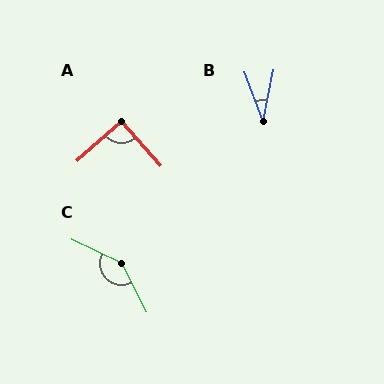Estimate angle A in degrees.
Approximately 91 degrees.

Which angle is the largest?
C, at approximately 142 degrees.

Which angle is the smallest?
B, at approximately 32 degrees.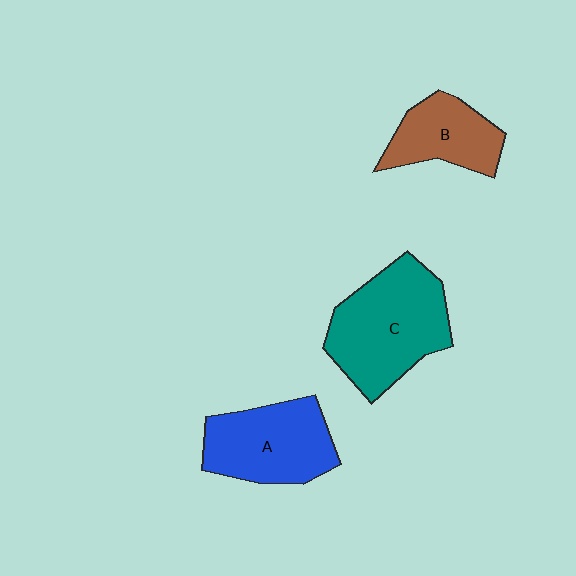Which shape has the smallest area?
Shape B (brown).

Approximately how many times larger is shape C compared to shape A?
Approximately 1.3 times.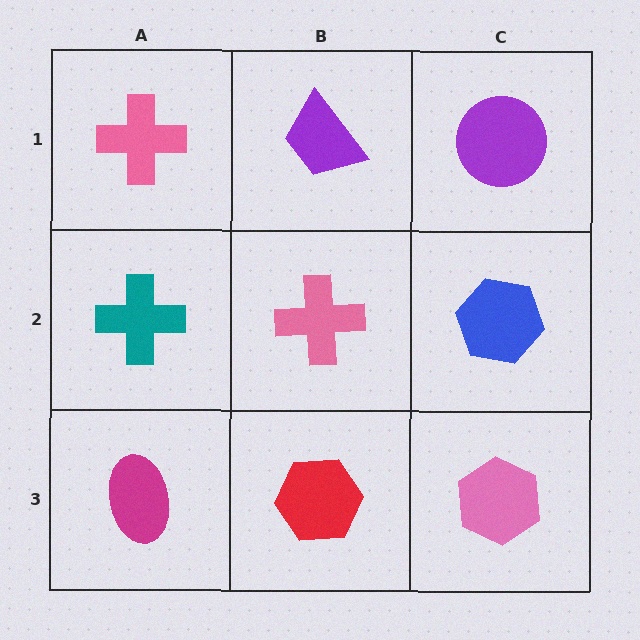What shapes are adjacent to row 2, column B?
A purple trapezoid (row 1, column B), a red hexagon (row 3, column B), a teal cross (row 2, column A), a blue hexagon (row 2, column C).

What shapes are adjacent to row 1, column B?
A pink cross (row 2, column B), a pink cross (row 1, column A), a purple circle (row 1, column C).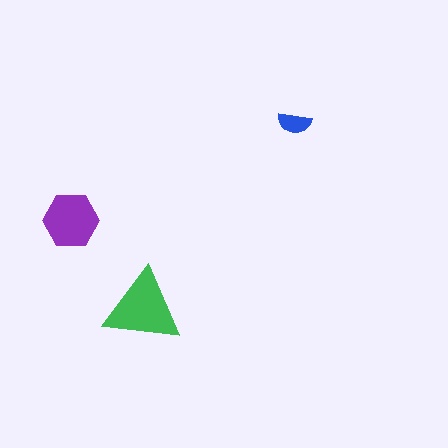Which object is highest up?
The blue semicircle is topmost.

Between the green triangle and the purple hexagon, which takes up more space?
The green triangle.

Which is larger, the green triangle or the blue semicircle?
The green triangle.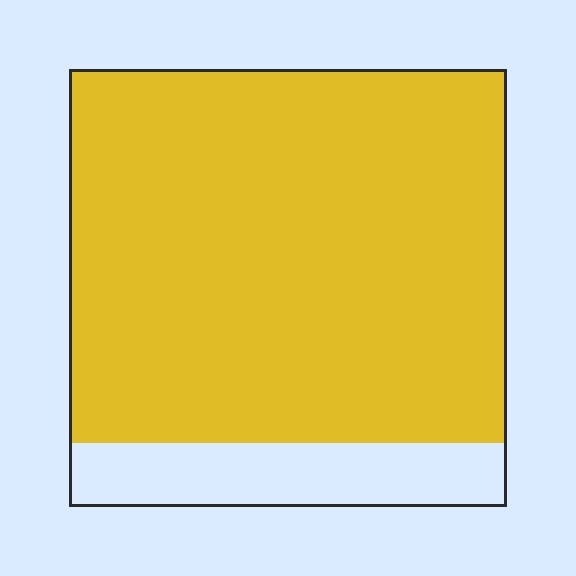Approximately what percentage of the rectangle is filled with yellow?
Approximately 85%.